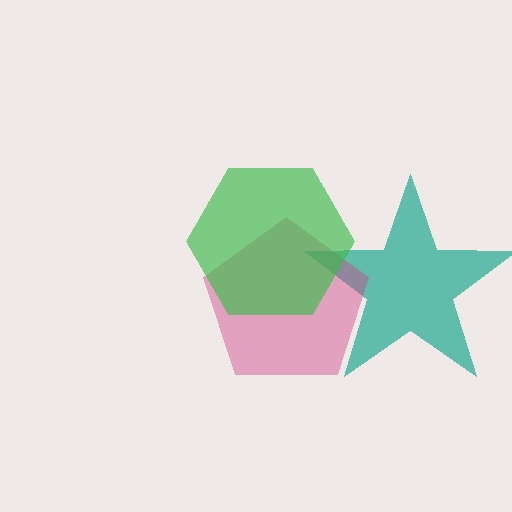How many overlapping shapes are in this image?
There are 3 overlapping shapes in the image.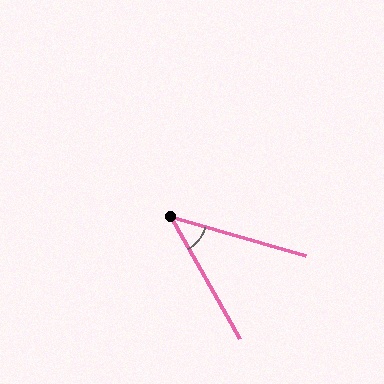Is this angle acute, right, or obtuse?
It is acute.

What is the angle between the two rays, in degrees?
Approximately 44 degrees.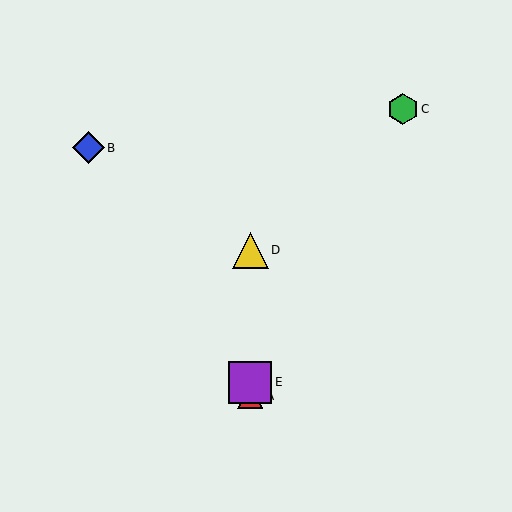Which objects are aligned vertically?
Objects A, D, E are aligned vertically.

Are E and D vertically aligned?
Yes, both are at x≈250.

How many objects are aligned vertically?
3 objects (A, D, E) are aligned vertically.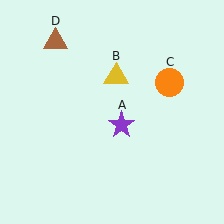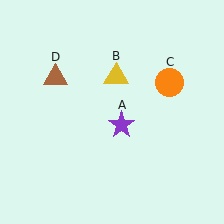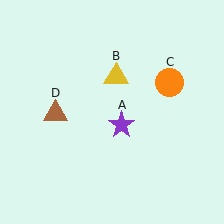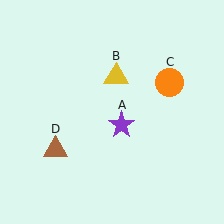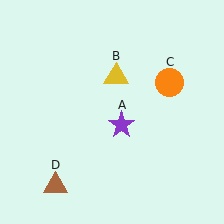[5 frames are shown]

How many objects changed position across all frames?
1 object changed position: brown triangle (object D).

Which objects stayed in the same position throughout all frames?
Purple star (object A) and yellow triangle (object B) and orange circle (object C) remained stationary.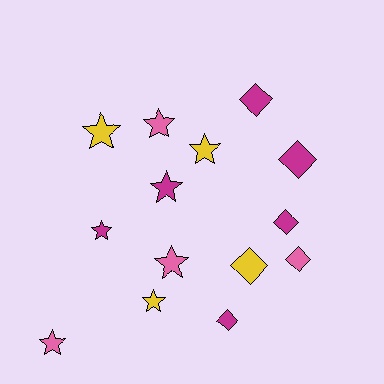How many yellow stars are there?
There are 3 yellow stars.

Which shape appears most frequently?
Star, with 8 objects.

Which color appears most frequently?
Magenta, with 6 objects.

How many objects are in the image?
There are 14 objects.